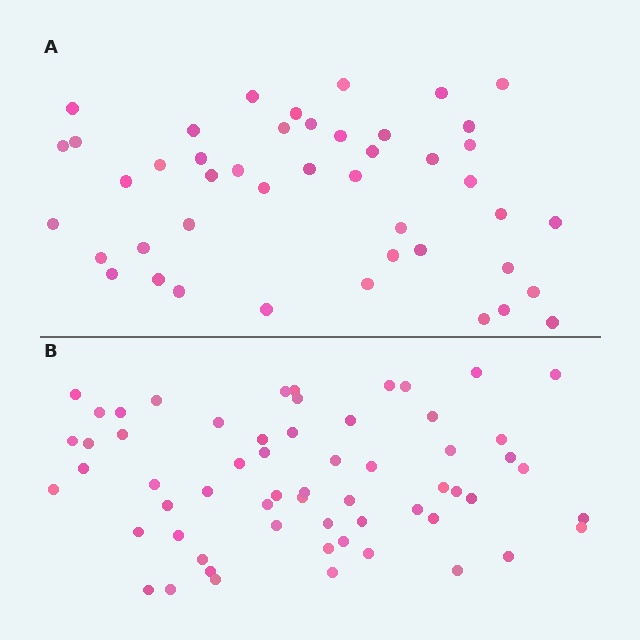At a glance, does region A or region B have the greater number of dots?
Region B (the bottom region) has more dots.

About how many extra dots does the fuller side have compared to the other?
Region B has approximately 15 more dots than region A.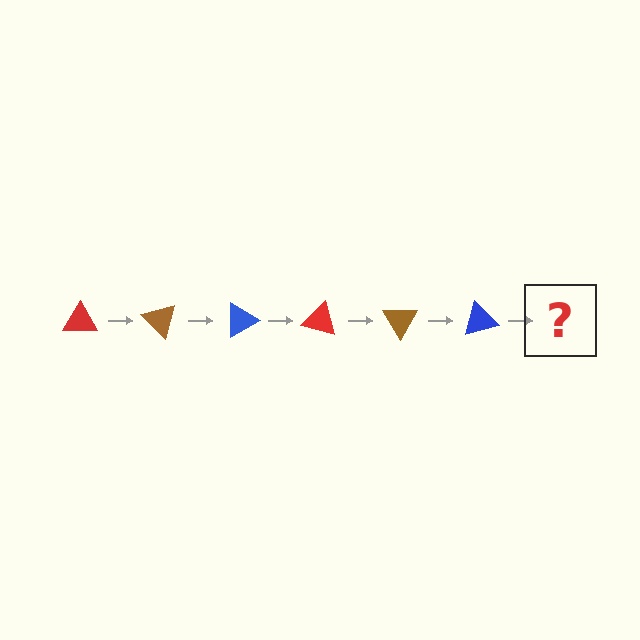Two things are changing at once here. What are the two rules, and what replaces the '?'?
The two rules are that it rotates 45 degrees each step and the color cycles through red, brown, and blue. The '?' should be a red triangle, rotated 270 degrees from the start.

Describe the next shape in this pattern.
It should be a red triangle, rotated 270 degrees from the start.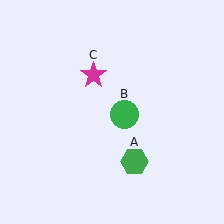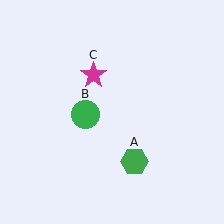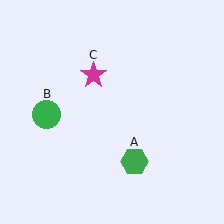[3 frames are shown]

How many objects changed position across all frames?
1 object changed position: green circle (object B).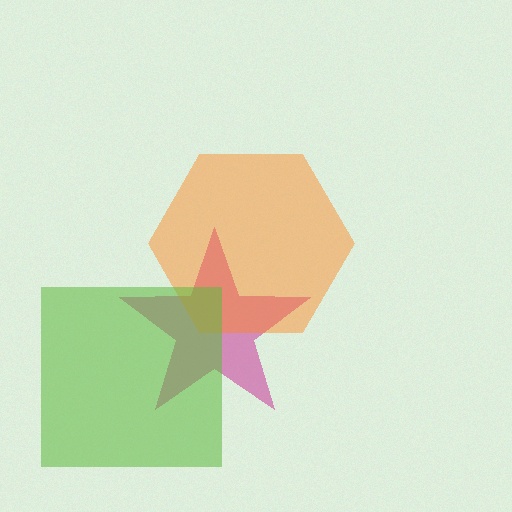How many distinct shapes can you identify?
There are 3 distinct shapes: a magenta star, an orange hexagon, a lime square.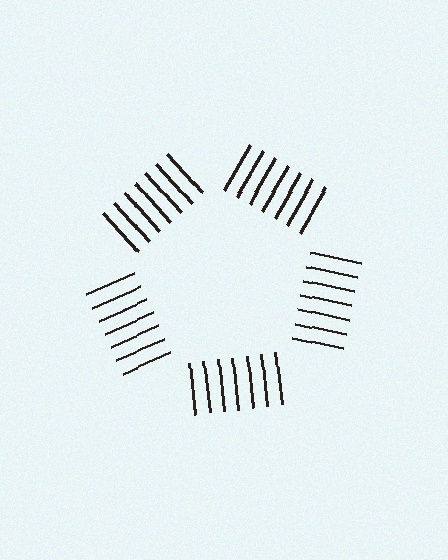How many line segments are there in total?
35 — 7 along each of the 5 edges.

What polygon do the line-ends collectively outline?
An illusory pentagon — the line segments terminate on its edges but no continuous stroke is drawn.